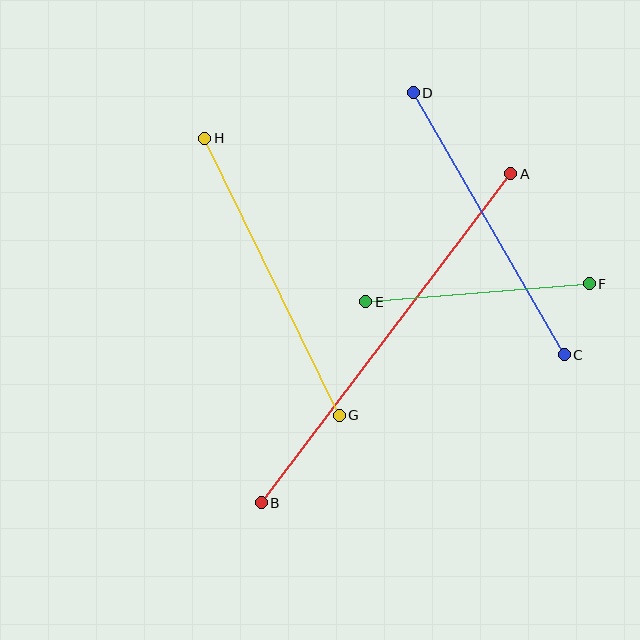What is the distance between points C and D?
The distance is approximately 303 pixels.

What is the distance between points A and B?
The distance is approximately 413 pixels.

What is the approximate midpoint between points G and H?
The midpoint is at approximately (272, 277) pixels.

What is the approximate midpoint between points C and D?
The midpoint is at approximately (489, 224) pixels.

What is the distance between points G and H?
The distance is approximately 308 pixels.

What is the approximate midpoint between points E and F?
The midpoint is at approximately (478, 293) pixels.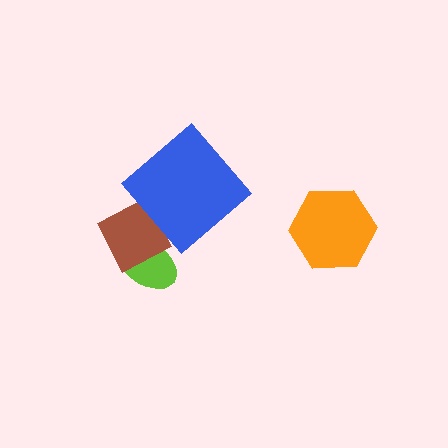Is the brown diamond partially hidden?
Yes, it is partially covered by another shape.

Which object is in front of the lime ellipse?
The brown diamond is in front of the lime ellipse.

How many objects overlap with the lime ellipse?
1 object overlaps with the lime ellipse.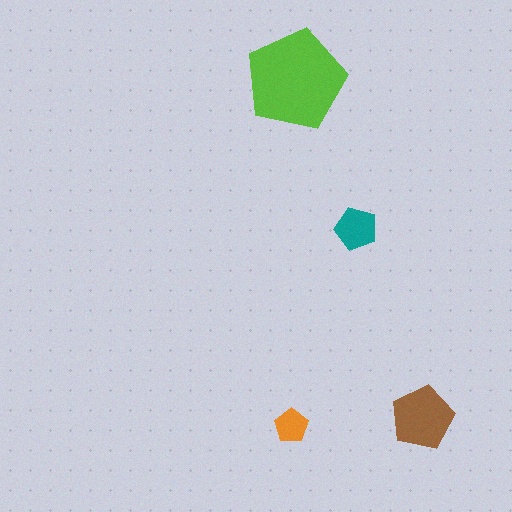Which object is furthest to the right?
The brown pentagon is rightmost.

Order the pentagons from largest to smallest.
the lime one, the brown one, the teal one, the orange one.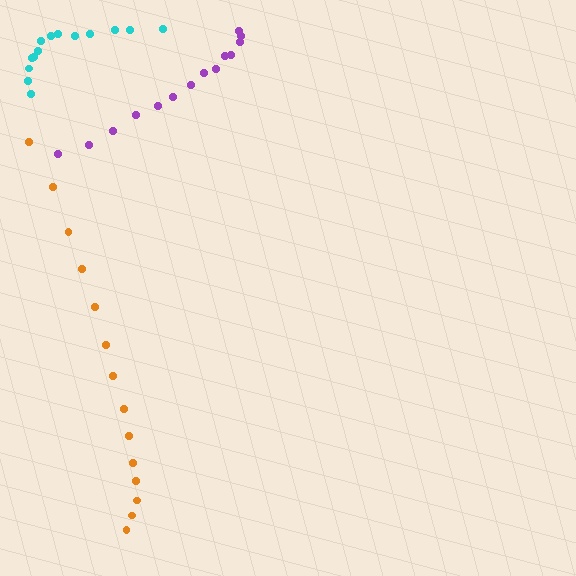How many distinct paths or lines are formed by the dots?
There are 3 distinct paths.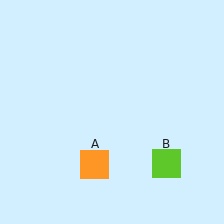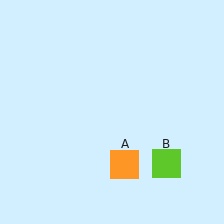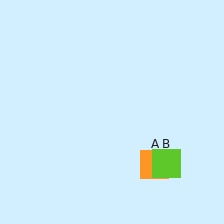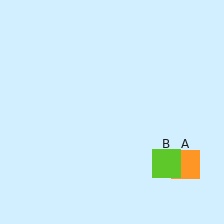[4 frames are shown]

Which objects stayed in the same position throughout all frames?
Lime square (object B) remained stationary.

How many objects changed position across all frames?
1 object changed position: orange square (object A).